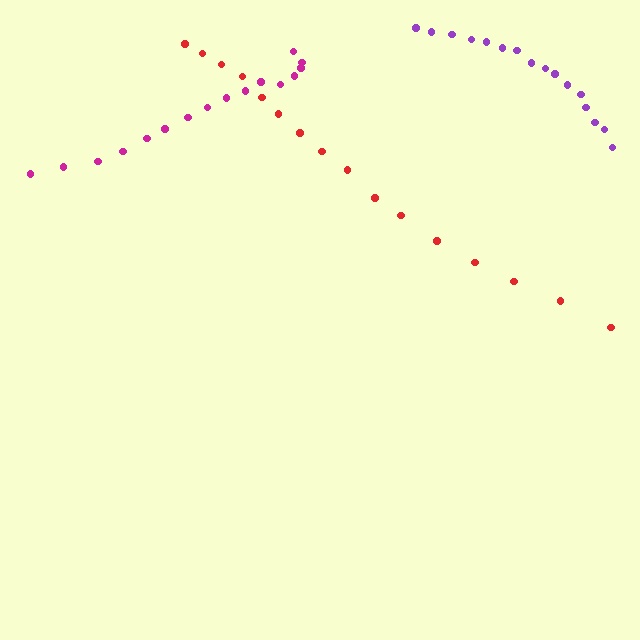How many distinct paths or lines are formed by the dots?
There are 3 distinct paths.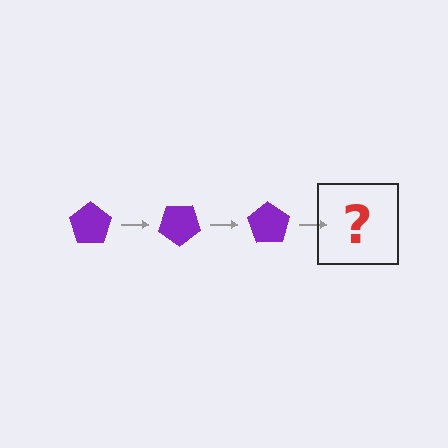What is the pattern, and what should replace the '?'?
The pattern is that the pentagon rotates 35 degrees each step. The '?' should be a purple pentagon rotated 105 degrees.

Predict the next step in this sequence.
The next step is a purple pentagon rotated 105 degrees.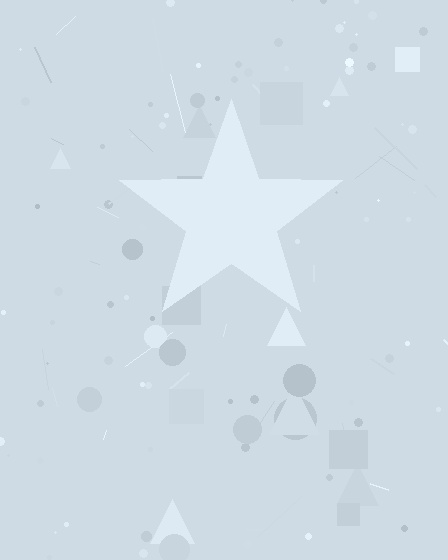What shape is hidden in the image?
A star is hidden in the image.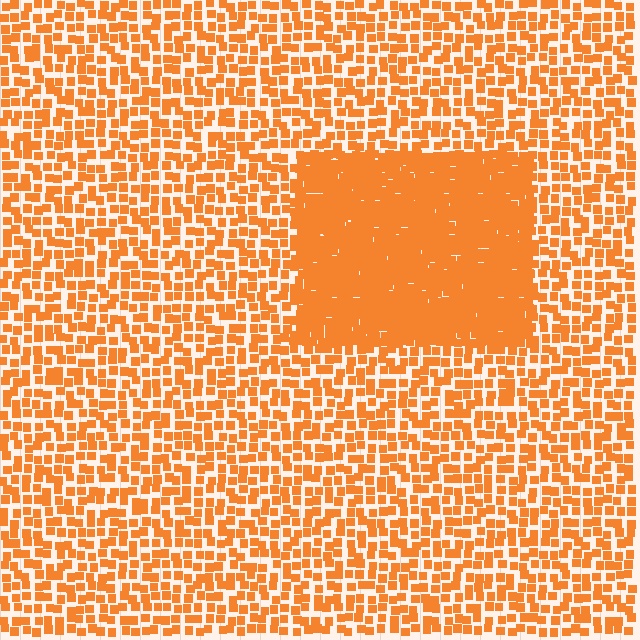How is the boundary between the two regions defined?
The boundary is defined by a change in element density (approximately 2.4x ratio). All elements are the same color, size, and shape.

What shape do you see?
I see a rectangle.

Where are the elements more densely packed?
The elements are more densely packed inside the rectangle boundary.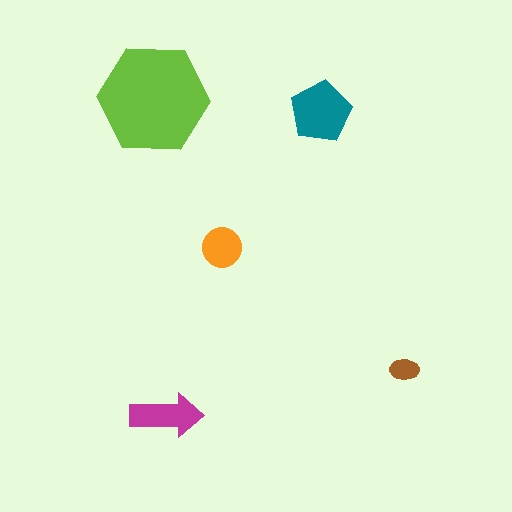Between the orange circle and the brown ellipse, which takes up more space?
The orange circle.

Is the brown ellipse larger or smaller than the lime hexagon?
Smaller.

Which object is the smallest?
The brown ellipse.